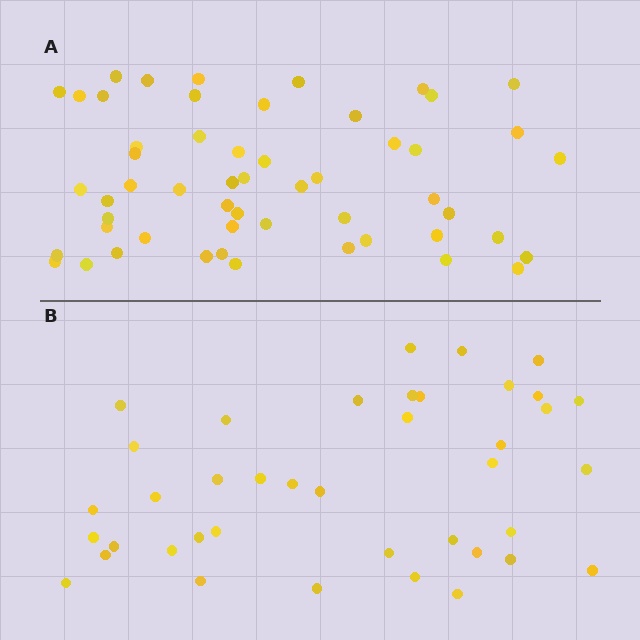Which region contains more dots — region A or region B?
Region A (the top region) has more dots.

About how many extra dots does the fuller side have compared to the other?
Region A has approximately 15 more dots than region B.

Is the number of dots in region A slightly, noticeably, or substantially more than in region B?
Region A has noticeably more, but not dramatically so. The ratio is roughly 1.4 to 1.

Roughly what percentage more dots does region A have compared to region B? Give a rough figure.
About 35% more.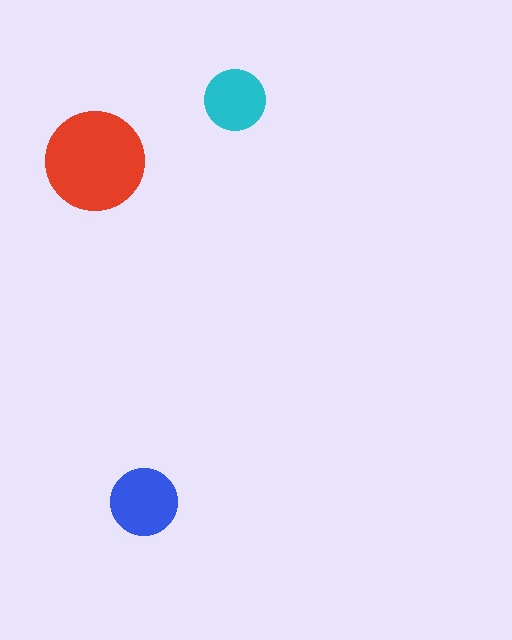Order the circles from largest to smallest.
the red one, the blue one, the cyan one.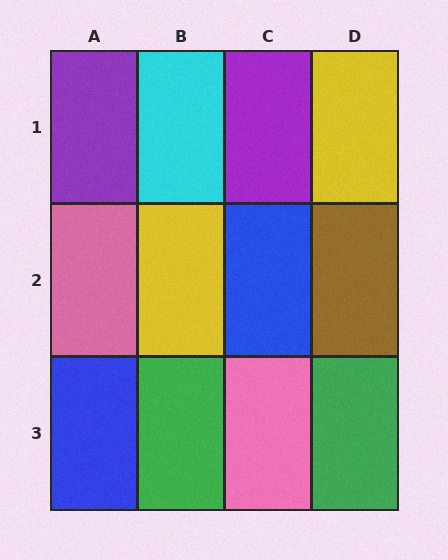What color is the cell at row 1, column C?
Purple.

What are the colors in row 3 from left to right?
Blue, green, pink, green.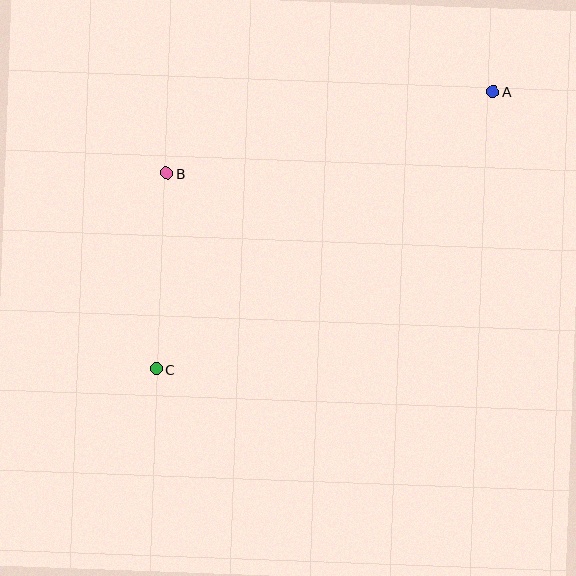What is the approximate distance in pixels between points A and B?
The distance between A and B is approximately 336 pixels.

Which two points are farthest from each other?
Points A and C are farthest from each other.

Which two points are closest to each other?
Points B and C are closest to each other.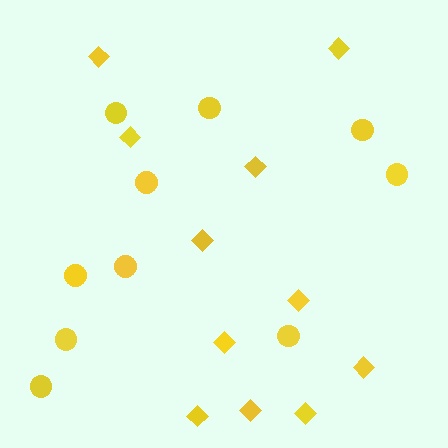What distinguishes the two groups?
There are 2 groups: one group of circles (10) and one group of diamonds (11).